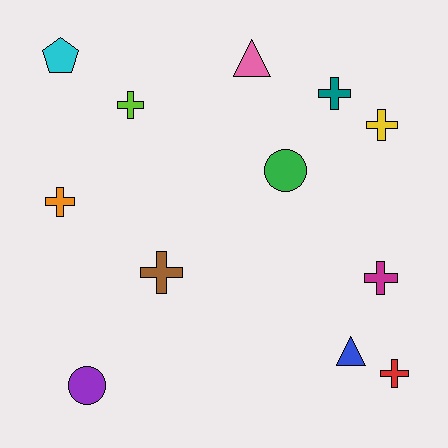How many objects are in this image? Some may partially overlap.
There are 12 objects.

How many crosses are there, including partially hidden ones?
There are 7 crosses.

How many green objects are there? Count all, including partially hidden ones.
There is 1 green object.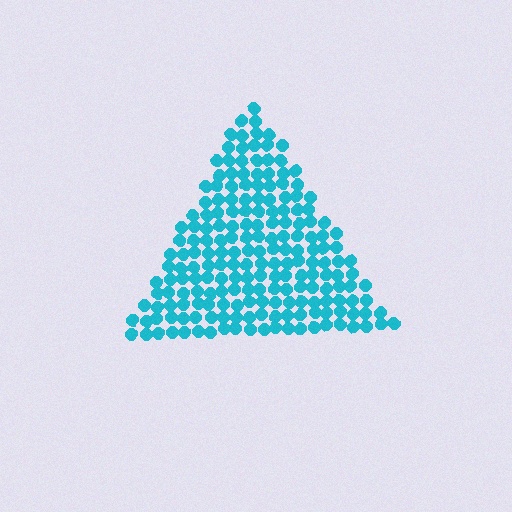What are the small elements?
The small elements are circles.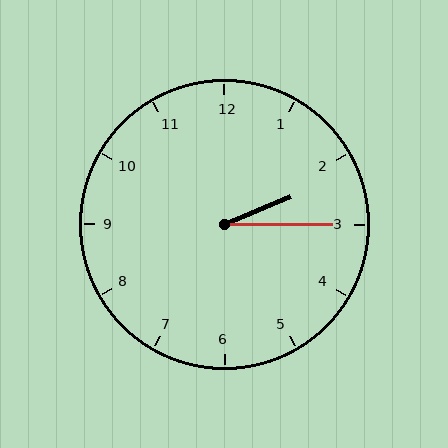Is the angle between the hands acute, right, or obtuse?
It is acute.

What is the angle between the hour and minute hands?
Approximately 22 degrees.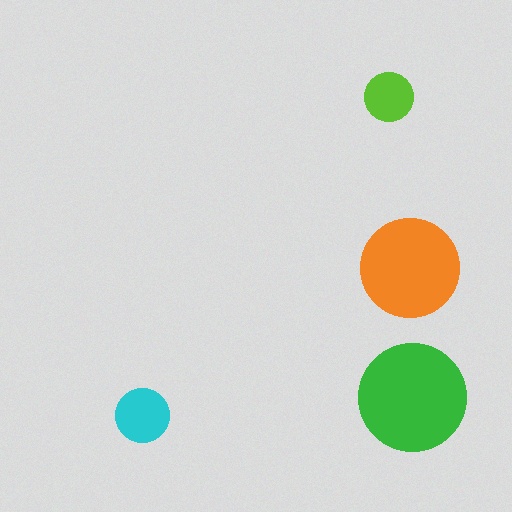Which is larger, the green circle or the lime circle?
The green one.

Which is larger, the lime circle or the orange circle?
The orange one.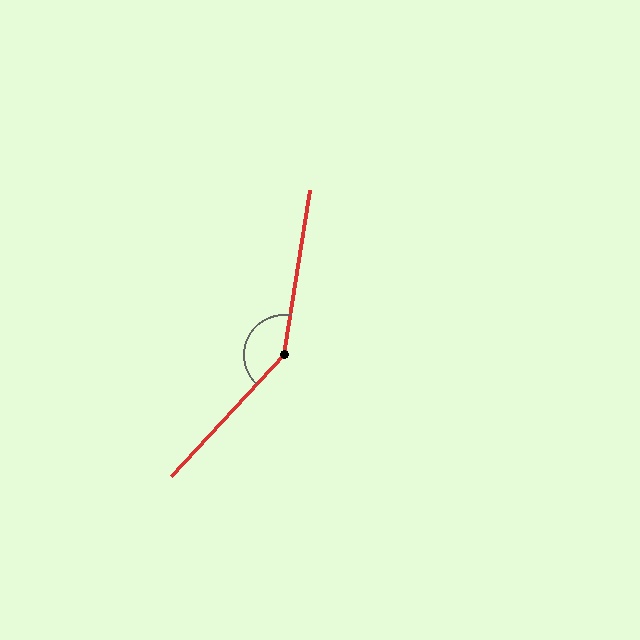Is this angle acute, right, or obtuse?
It is obtuse.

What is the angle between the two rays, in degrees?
Approximately 146 degrees.